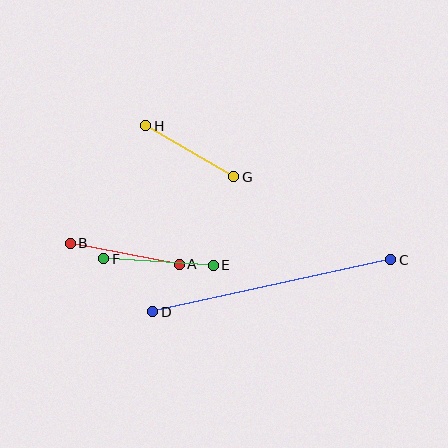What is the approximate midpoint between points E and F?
The midpoint is at approximately (159, 262) pixels.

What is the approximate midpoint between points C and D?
The midpoint is at approximately (272, 286) pixels.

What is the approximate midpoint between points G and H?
The midpoint is at approximately (190, 151) pixels.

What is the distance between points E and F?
The distance is approximately 110 pixels.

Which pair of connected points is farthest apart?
Points C and D are farthest apart.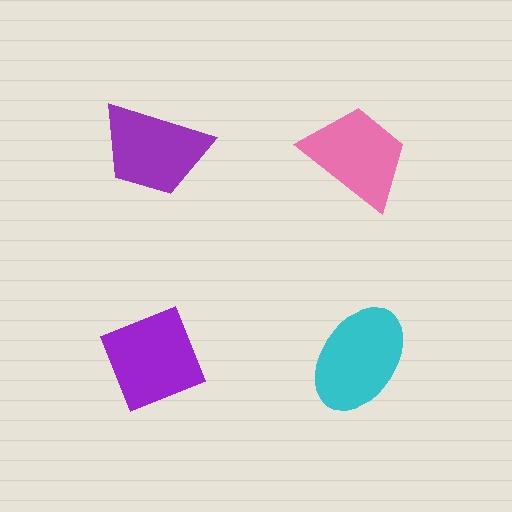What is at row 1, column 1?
A purple trapezoid.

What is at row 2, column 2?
A cyan ellipse.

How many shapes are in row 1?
2 shapes.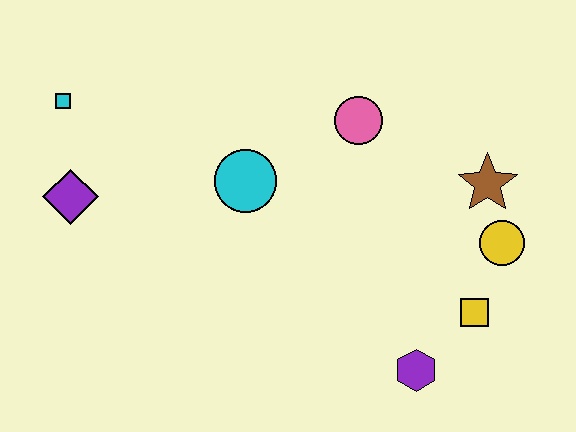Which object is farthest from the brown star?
The cyan square is farthest from the brown star.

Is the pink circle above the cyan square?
No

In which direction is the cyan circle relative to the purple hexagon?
The cyan circle is above the purple hexagon.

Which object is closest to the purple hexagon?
The yellow square is closest to the purple hexagon.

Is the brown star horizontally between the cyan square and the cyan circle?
No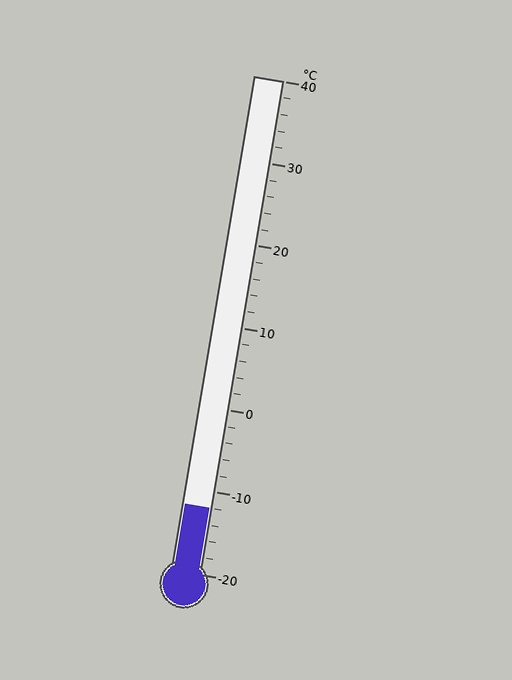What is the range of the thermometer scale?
The thermometer scale ranges from -20°C to 40°C.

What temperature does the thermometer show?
The thermometer shows approximately -12°C.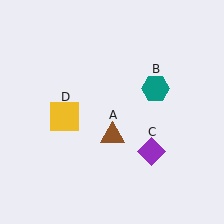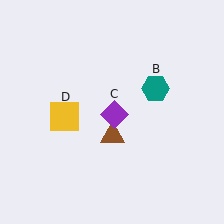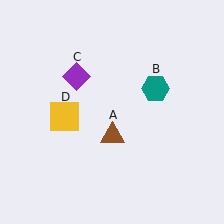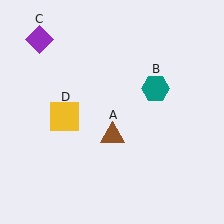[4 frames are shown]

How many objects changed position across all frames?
1 object changed position: purple diamond (object C).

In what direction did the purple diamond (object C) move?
The purple diamond (object C) moved up and to the left.